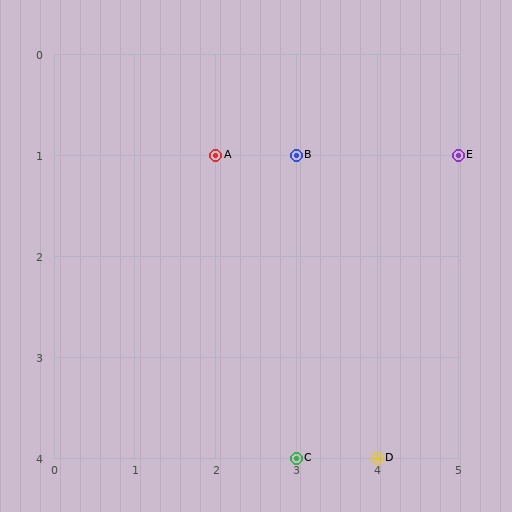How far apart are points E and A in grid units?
Points E and A are 3 columns apart.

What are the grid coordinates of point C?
Point C is at grid coordinates (3, 4).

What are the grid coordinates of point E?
Point E is at grid coordinates (5, 1).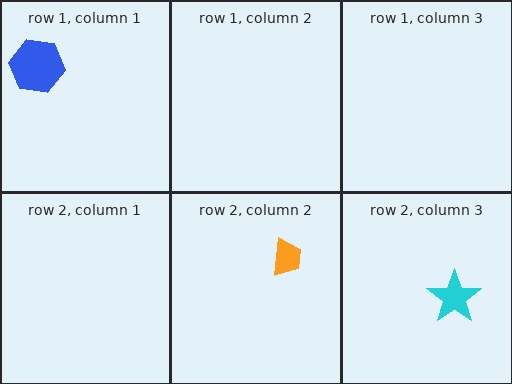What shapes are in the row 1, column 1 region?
The blue hexagon.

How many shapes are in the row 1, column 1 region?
1.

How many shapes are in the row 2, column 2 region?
1.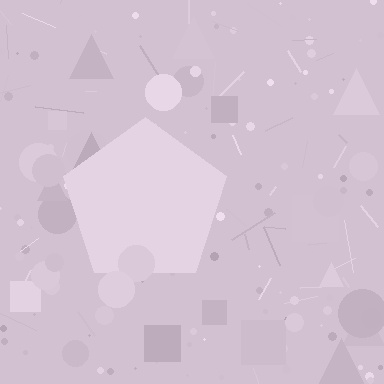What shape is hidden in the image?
A pentagon is hidden in the image.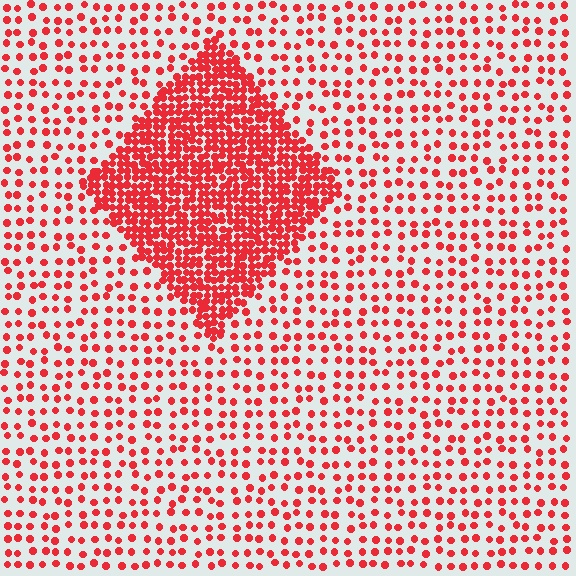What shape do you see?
I see a diamond.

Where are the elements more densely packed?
The elements are more densely packed inside the diamond boundary.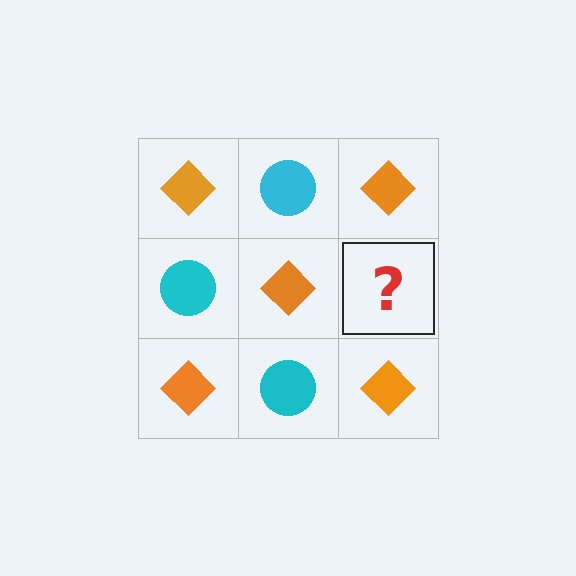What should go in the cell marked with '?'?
The missing cell should contain a cyan circle.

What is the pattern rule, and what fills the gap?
The rule is that it alternates orange diamond and cyan circle in a checkerboard pattern. The gap should be filled with a cyan circle.